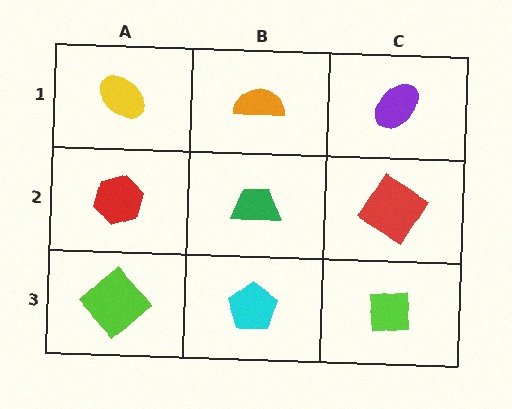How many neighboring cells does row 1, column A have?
2.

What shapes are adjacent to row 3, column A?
A red hexagon (row 2, column A), a cyan pentagon (row 3, column B).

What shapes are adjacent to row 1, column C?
A red diamond (row 2, column C), an orange semicircle (row 1, column B).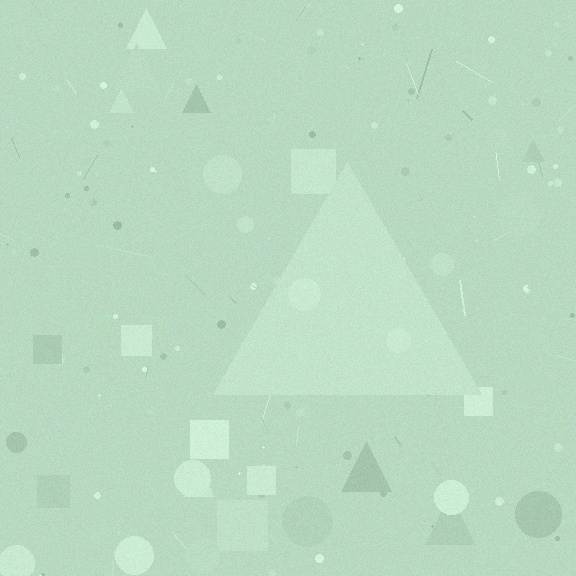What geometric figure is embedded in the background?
A triangle is embedded in the background.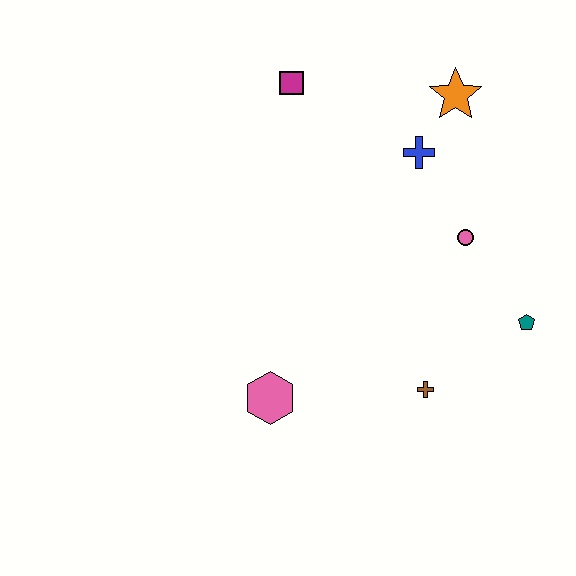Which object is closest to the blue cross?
The orange star is closest to the blue cross.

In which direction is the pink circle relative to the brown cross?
The pink circle is above the brown cross.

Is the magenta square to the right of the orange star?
No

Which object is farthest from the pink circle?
The pink hexagon is farthest from the pink circle.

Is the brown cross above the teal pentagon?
No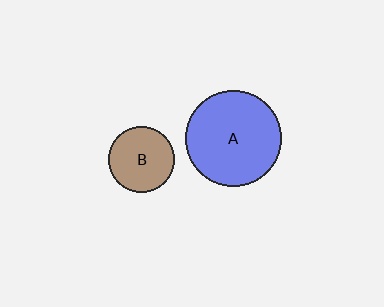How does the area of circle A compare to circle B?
Approximately 2.1 times.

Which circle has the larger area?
Circle A (blue).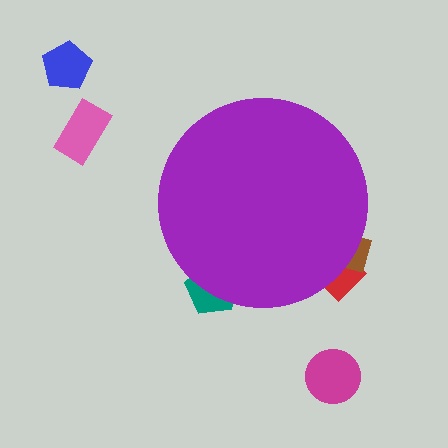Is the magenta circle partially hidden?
No, the magenta circle is fully visible.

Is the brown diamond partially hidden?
Yes, the brown diamond is partially hidden behind the purple circle.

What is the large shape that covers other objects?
A purple circle.